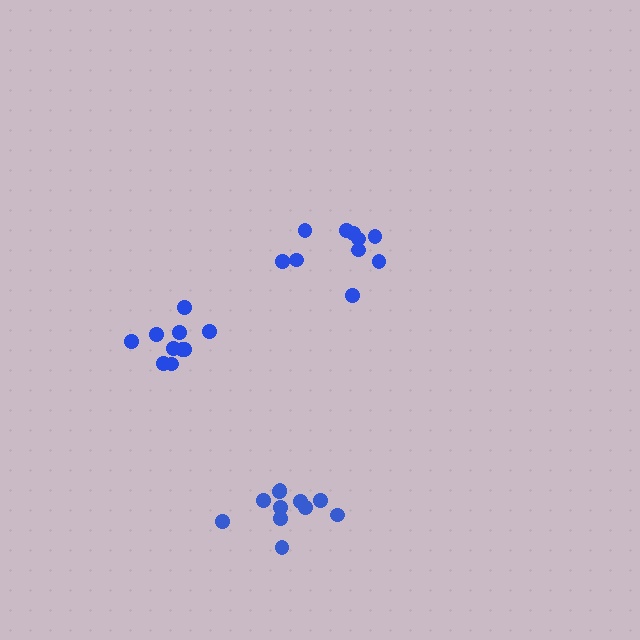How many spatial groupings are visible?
There are 3 spatial groupings.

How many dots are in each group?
Group 1: 10 dots, Group 2: 10 dots, Group 3: 11 dots (31 total).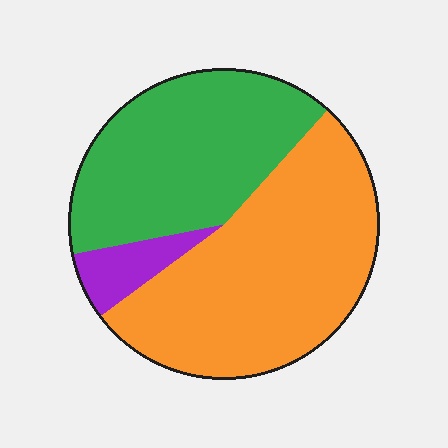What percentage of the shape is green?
Green takes up between a third and a half of the shape.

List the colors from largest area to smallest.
From largest to smallest: orange, green, purple.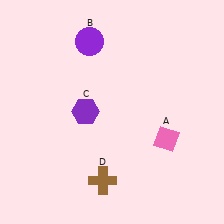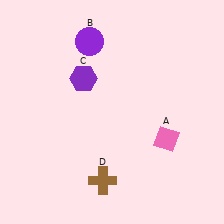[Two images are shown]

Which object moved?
The purple hexagon (C) moved up.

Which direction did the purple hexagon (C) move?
The purple hexagon (C) moved up.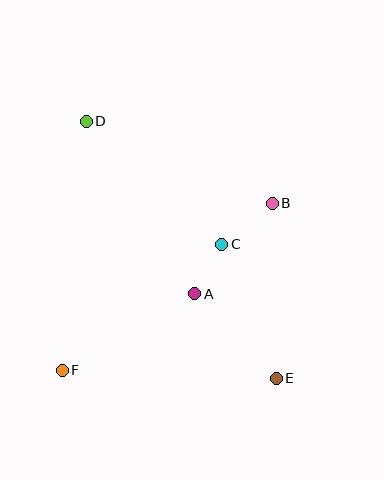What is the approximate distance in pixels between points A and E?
The distance between A and E is approximately 117 pixels.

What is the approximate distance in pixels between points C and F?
The distance between C and F is approximately 203 pixels.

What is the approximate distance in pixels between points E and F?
The distance between E and F is approximately 214 pixels.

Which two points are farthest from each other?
Points D and E are farthest from each other.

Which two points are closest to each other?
Points A and C are closest to each other.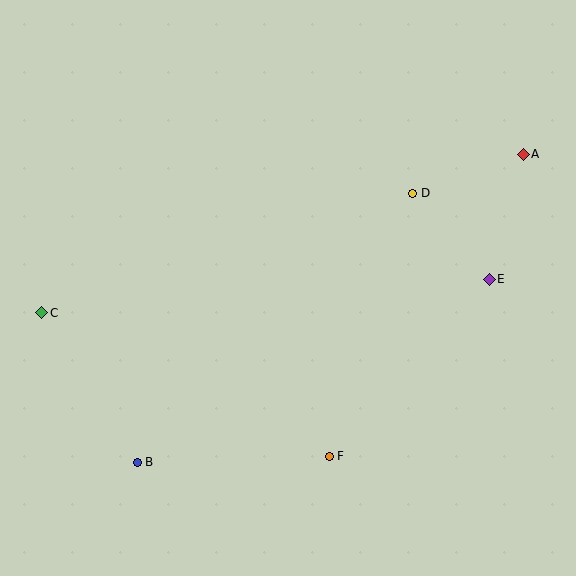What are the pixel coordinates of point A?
Point A is at (523, 154).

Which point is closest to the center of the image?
Point D at (413, 193) is closest to the center.